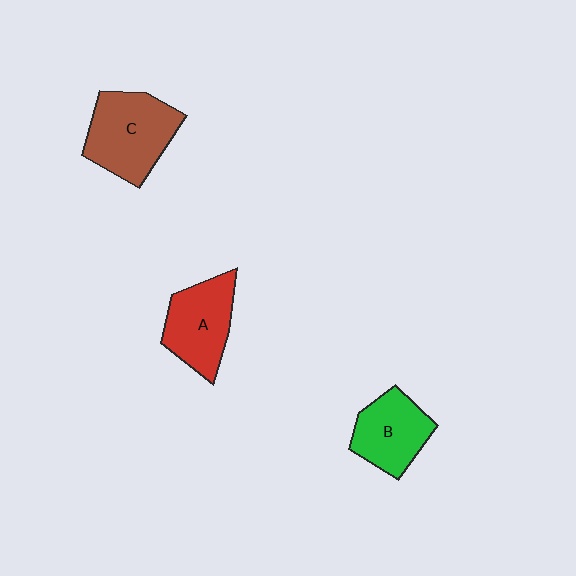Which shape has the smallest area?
Shape B (green).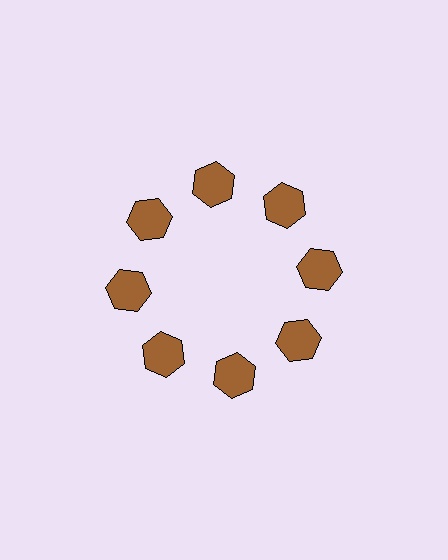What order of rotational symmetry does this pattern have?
This pattern has 8-fold rotational symmetry.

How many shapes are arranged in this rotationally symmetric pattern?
There are 8 shapes, arranged in 8 groups of 1.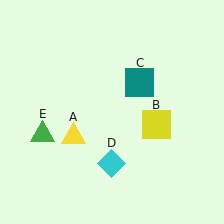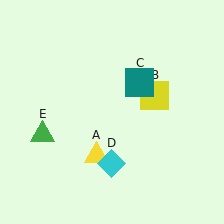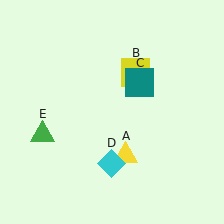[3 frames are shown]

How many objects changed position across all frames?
2 objects changed position: yellow triangle (object A), yellow square (object B).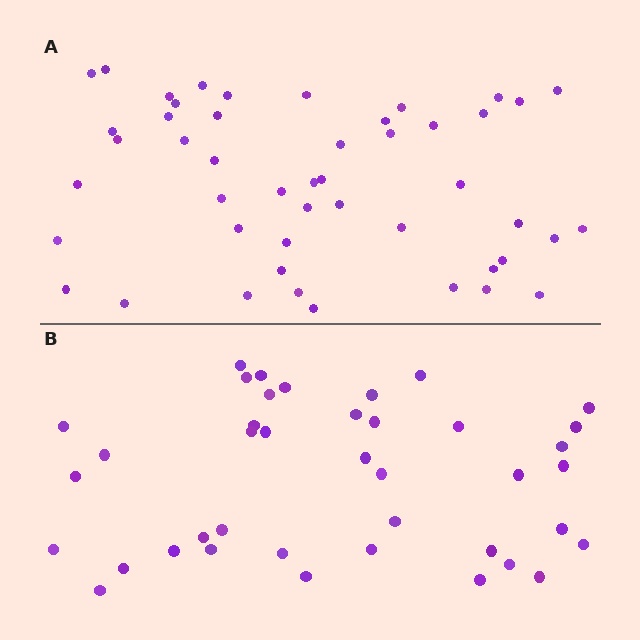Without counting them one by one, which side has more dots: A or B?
Region A (the top region) has more dots.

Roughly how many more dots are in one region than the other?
Region A has roughly 8 or so more dots than region B.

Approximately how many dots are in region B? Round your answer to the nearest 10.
About 40 dots.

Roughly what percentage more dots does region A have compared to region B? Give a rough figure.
About 20% more.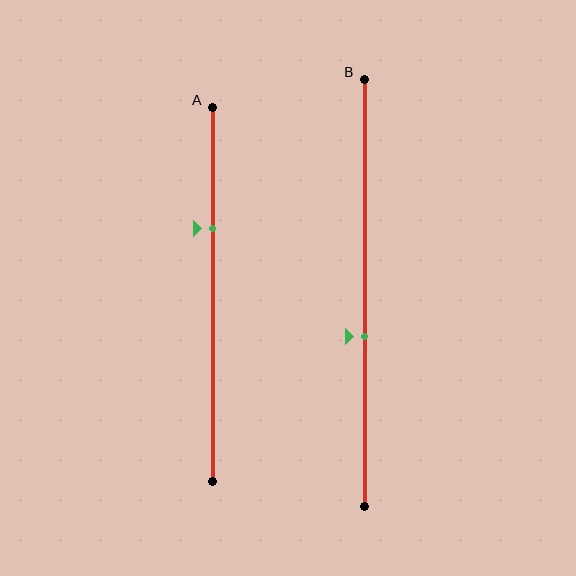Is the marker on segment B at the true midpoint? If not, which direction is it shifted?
No, the marker on segment B is shifted downward by about 10% of the segment length.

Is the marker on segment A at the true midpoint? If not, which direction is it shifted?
No, the marker on segment A is shifted upward by about 17% of the segment length.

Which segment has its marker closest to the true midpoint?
Segment B has its marker closest to the true midpoint.